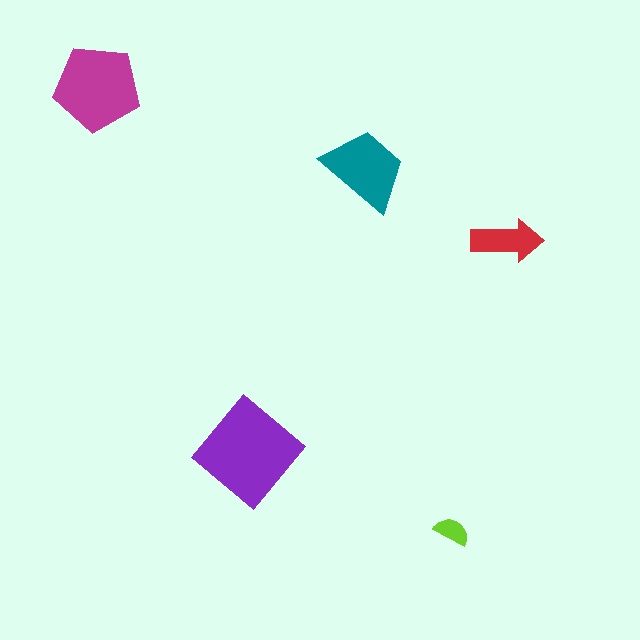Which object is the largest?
The purple diamond.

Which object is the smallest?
The lime semicircle.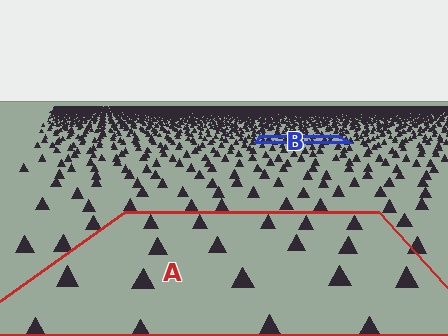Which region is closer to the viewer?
Region A is closer. The texture elements there are larger and more spread out.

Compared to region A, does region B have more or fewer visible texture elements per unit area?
Region B has more texture elements per unit area — they are packed more densely because it is farther away.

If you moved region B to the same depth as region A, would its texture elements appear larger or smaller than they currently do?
They would appear larger. At a closer depth, the same texture elements are projected at a bigger on-screen size.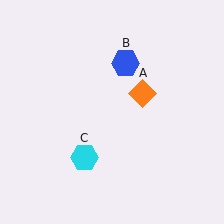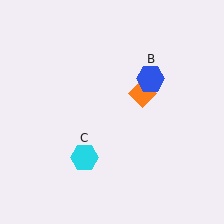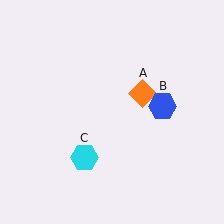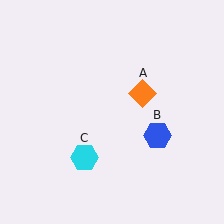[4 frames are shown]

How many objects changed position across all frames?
1 object changed position: blue hexagon (object B).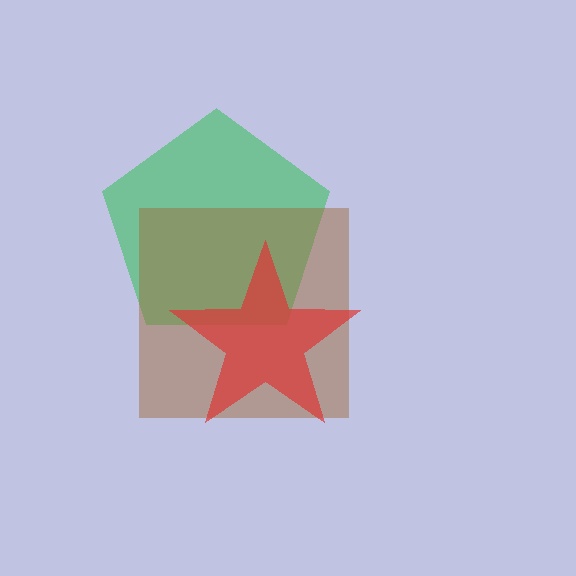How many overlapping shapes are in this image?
There are 3 overlapping shapes in the image.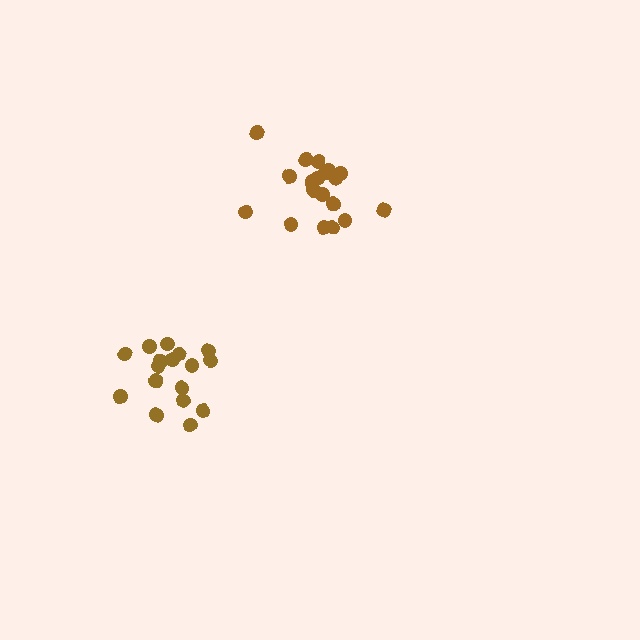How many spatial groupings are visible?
There are 2 spatial groupings.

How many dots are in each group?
Group 1: 20 dots, Group 2: 17 dots (37 total).